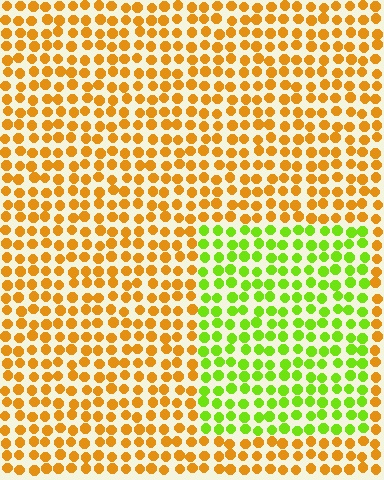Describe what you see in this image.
The image is filled with small orange elements in a uniform arrangement. A rectangle-shaped region is visible where the elements are tinted to a slightly different hue, forming a subtle color boundary.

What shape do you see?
I see a rectangle.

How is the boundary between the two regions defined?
The boundary is defined purely by a slight shift in hue (about 58 degrees). Spacing, size, and orientation are identical on both sides.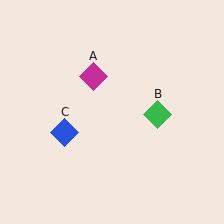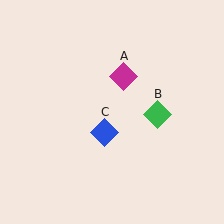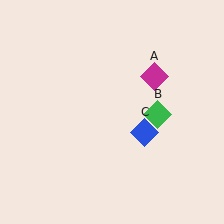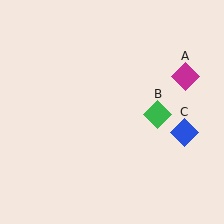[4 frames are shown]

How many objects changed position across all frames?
2 objects changed position: magenta diamond (object A), blue diamond (object C).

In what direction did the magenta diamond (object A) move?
The magenta diamond (object A) moved right.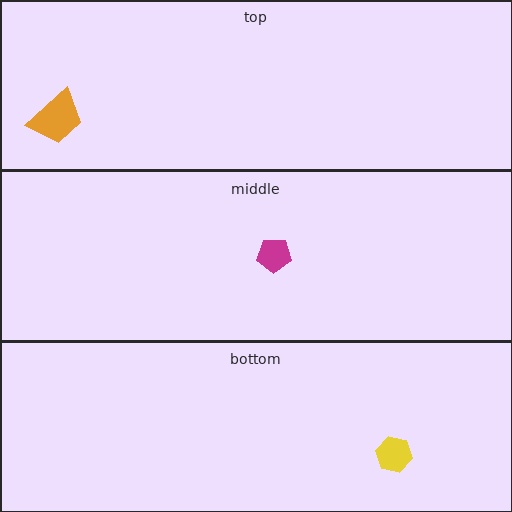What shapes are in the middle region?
The magenta pentagon.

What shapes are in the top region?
The orange trapezoid.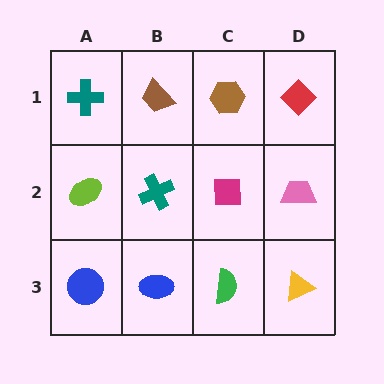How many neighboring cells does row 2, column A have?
3.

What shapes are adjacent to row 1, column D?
A pink trapezoid (row 2, column D), a brown hexagon (row 1, column C).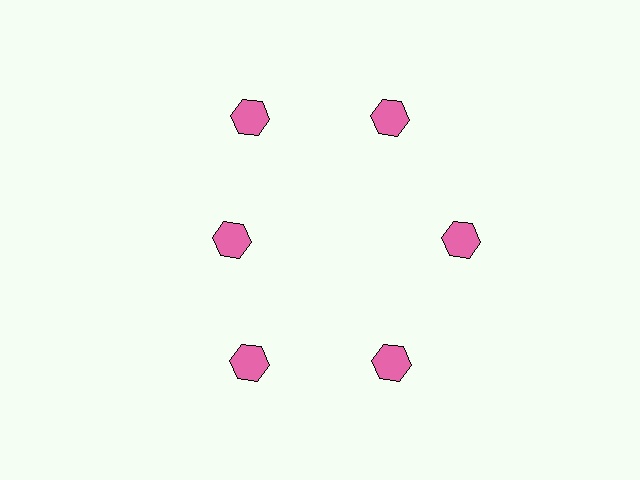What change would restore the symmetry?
The symmetry would be restored by moving it outward, back onto the ring so that all 6 hexagons sit at equal angles and equal distance from the center.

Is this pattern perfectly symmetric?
No. The 6 pink hexagons are arranged in a ring, but one element near the 9 o'clock position is pulled inward toward the center, breaking the 6-fold rotational symmetry.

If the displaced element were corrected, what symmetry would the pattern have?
It would have 6-fold rotational symmetry — the pattern would map onto itself every 60 degrees.